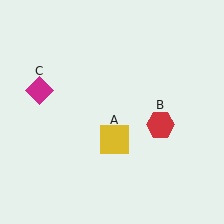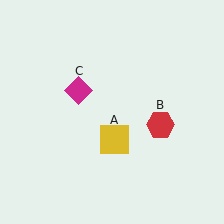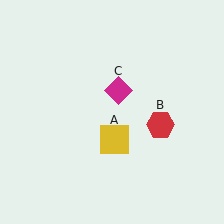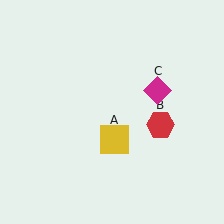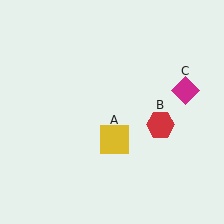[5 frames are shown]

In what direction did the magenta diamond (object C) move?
The magenta diamond (object C) moved right.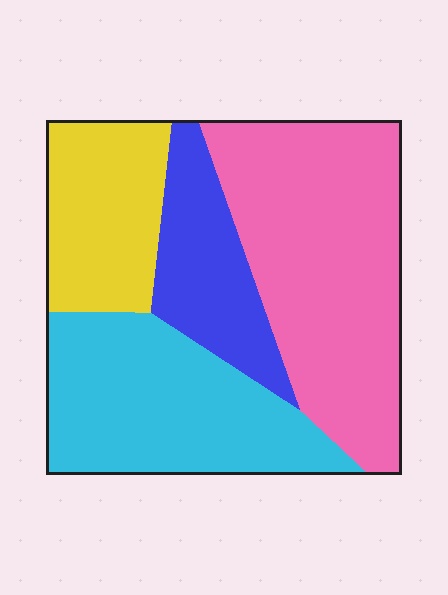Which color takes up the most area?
Pink, at roughly 40%.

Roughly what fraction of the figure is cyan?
Cyan covers about 30% of the figure.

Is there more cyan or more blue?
Cyan.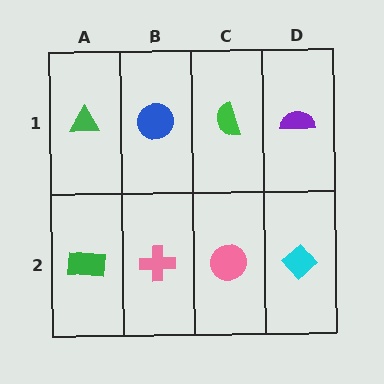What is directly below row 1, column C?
A pink circle.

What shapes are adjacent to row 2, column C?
A green semicircle (row 1, column C), a pink cross (row 2, column B), a cyan diamond (row 2, column D).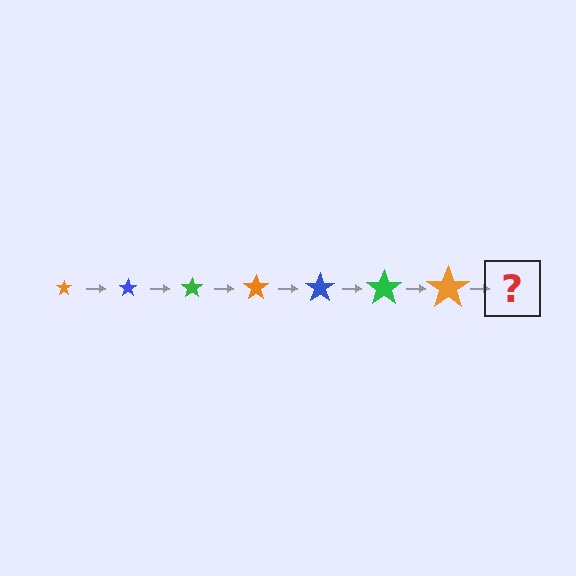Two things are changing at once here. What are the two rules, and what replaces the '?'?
The two rules are that the star grows larger each step and the color cycles through orange, blue, and green. The '?' should be a blue star, larger than the previous one.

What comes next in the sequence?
The next element should be a blue star, larger than the previous one.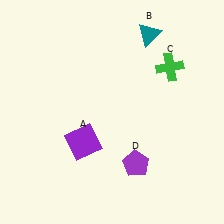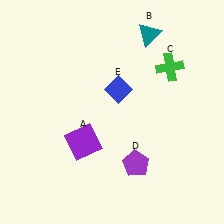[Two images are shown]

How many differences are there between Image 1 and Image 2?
There is 1 difference between the two images.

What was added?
A blue diamond (E) was added in Image 2.